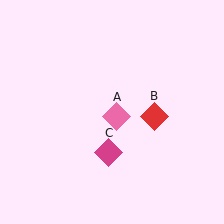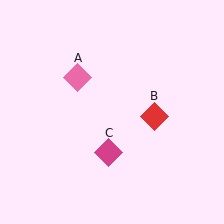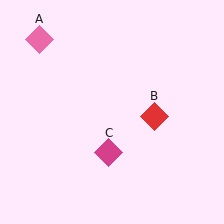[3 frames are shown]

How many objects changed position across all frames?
1 object changed position: pink diamond (object A).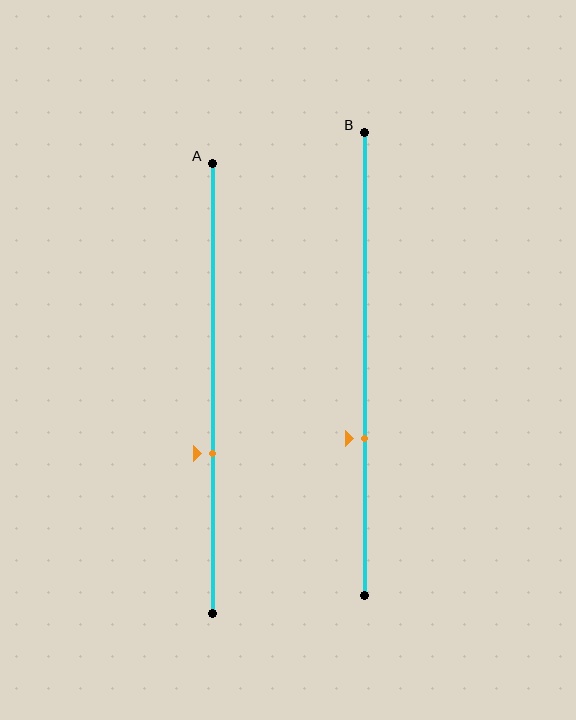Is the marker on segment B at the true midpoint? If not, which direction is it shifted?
No, the marker on segment B is shifted downward by about 16% of the segment length.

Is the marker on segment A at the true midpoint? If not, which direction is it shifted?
No, the marker on segment A is shifted downward by about 14% of the segment length.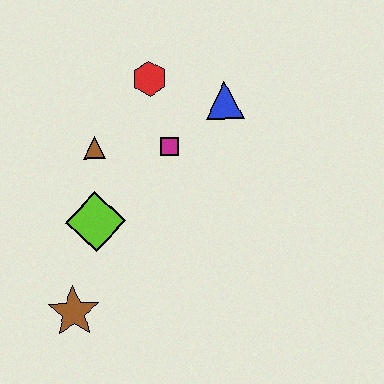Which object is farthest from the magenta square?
The brown star is farthest from the magenta square.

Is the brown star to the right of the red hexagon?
No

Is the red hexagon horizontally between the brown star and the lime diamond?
No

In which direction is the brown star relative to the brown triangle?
The brown star is below the brown triangle.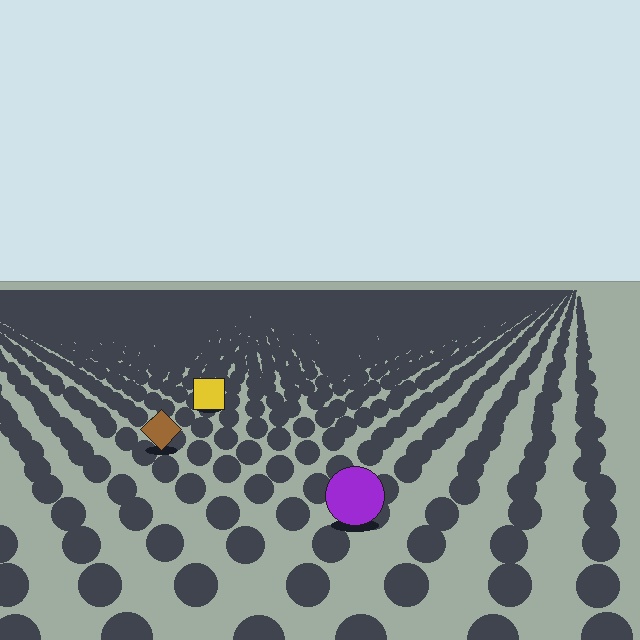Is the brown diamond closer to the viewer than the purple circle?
No. The purple circle is closer — you can tell from the texture gradient: the ground texture is coarser near it.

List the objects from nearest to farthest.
From nearest to farthest: the purple circle, the brown diamond, the yellow square.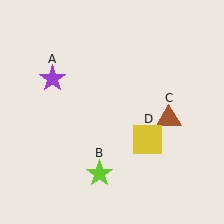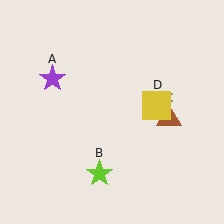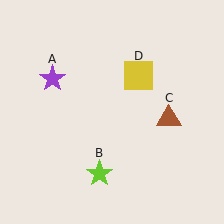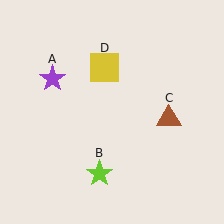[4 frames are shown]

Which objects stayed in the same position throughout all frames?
Purple star (object A) and lime star (object B) and brown triangle (object C) remained stationary.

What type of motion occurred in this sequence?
The yellow square (object D) rotated counterclockwise around the center of the scene.